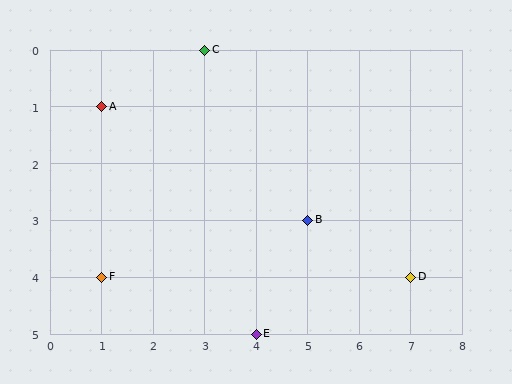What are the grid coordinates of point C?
Point C is at grid coordinates (3, 0).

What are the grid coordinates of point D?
Point D is at grid coordinates (7, 4).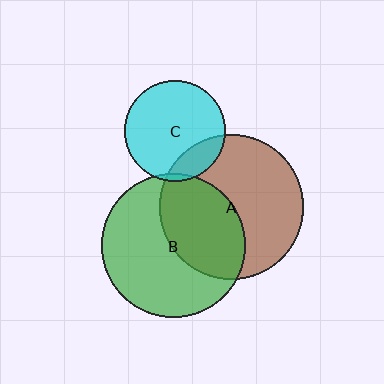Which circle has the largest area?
Circle A (brown).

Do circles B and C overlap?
Yes.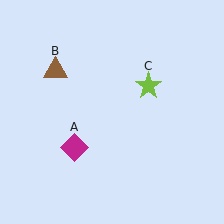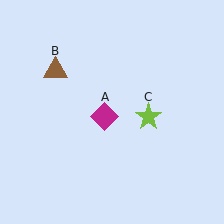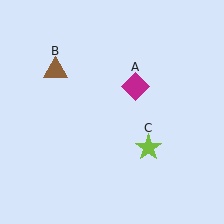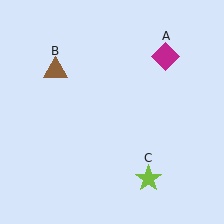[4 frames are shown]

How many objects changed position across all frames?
2 objects changed position: magenta diamond (object A), lime star (object C).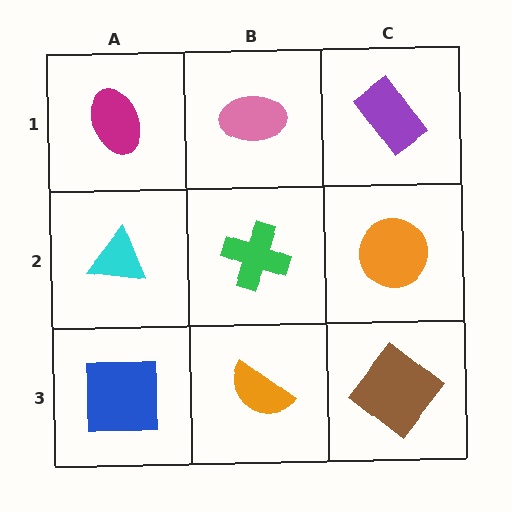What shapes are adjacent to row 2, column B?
A pink ellipse (row 1, column B), an orange semicircle (row 3, column B), a cyan triangle (row 2, column A), an orange circle (row 2, column C).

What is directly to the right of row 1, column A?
A pink ellipse.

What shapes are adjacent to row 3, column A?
A cyan triangle (row 2, column A), an orange semicircle (row 3, column B).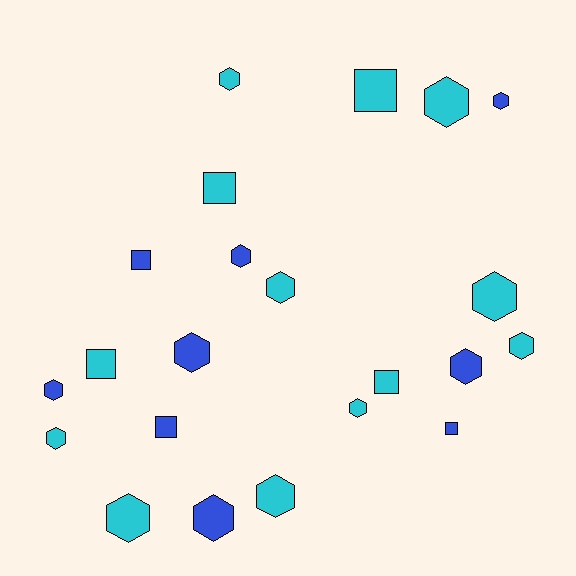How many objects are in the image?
There are 22 objects.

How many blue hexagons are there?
There are 6 blue hexagons.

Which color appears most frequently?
Cyan, with 13 objects.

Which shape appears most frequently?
Hexagon, with 15 objects.